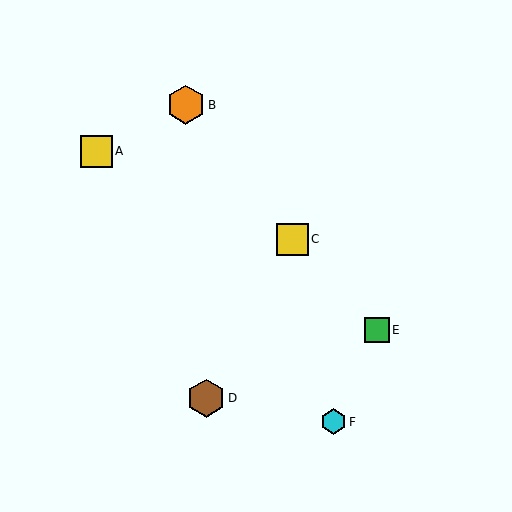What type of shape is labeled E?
Shape E is a green square.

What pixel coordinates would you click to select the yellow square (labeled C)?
Click at (293, 239) to select the yellow square C.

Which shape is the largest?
The orange hexagon (labeled B) is the largest.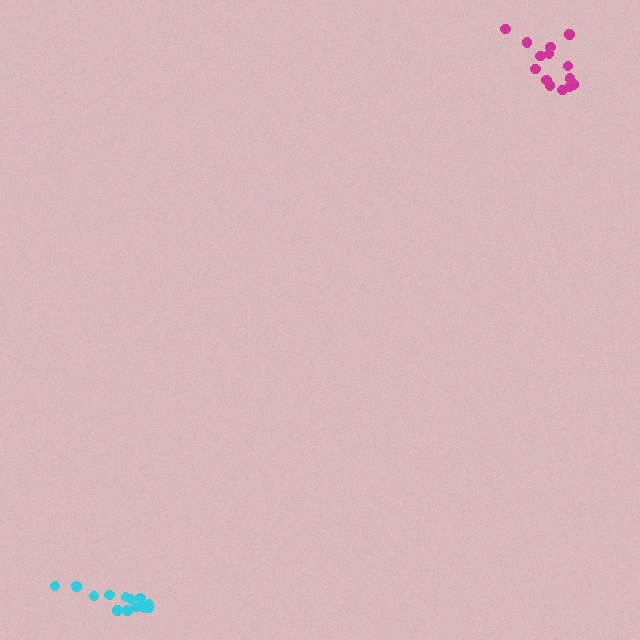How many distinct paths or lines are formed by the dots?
There are 2 distinct paths.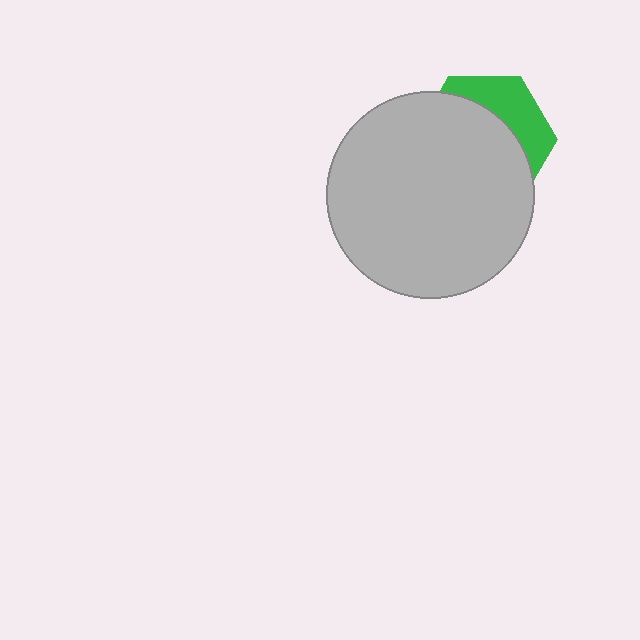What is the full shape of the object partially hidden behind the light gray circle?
The partially hidden object is a green hexagon.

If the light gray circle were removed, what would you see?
You would see the complete green hexagon.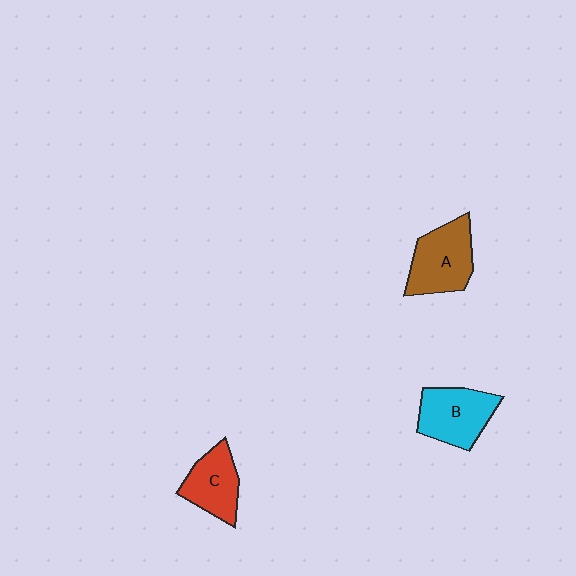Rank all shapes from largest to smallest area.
From largest to smallest: A (brown), B (cyan), C (red).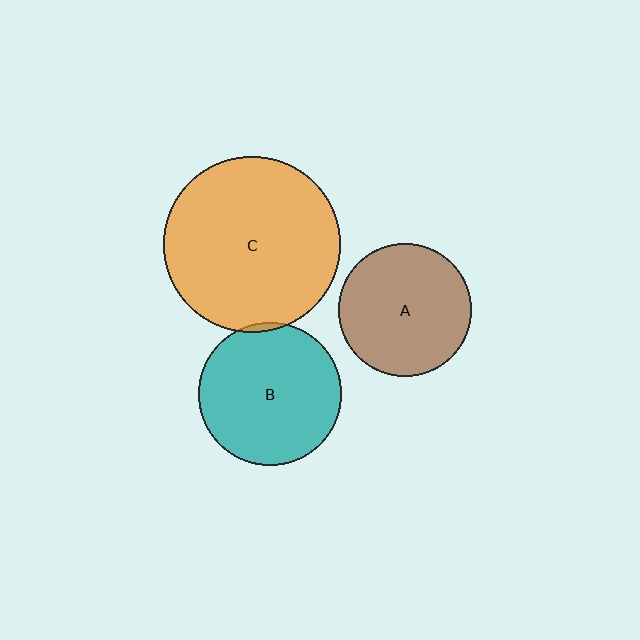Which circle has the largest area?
Circle C (orange).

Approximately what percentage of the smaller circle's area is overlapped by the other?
Approximately 5%.